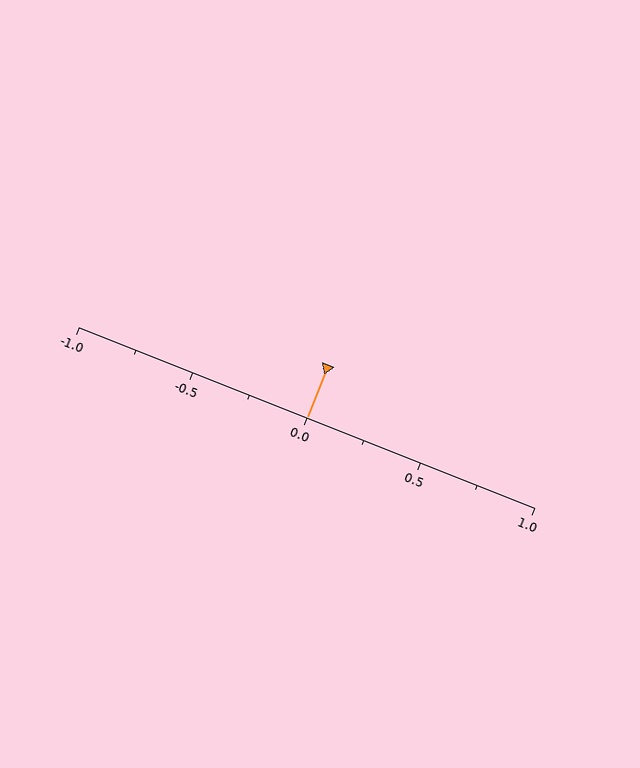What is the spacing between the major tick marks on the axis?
The major ticks are spaced 0.5 apart.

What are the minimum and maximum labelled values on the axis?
The axis runs from -1.0 to 1.0.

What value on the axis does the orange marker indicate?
The marker indicates approximately 0.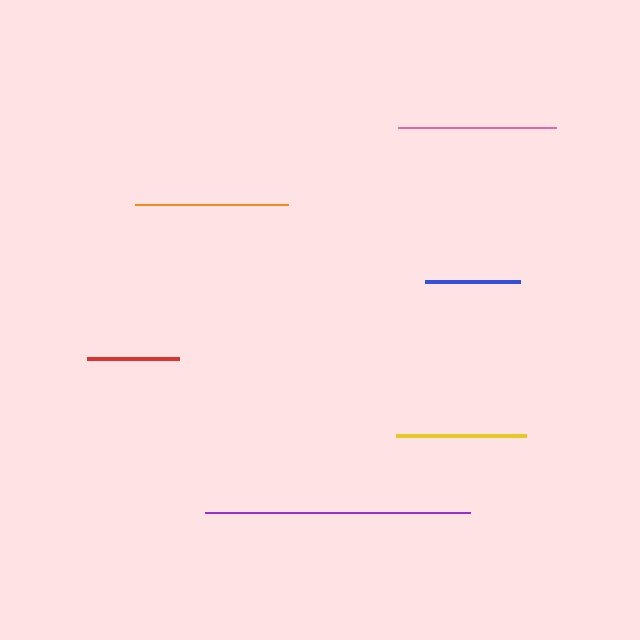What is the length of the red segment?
The red segment is approximately 92 pixels long.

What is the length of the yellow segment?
The yellow segment is approximately 130 pixels long.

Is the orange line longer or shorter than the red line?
The orange line is longer than the red line.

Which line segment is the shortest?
The red line is the shortest at approximately 92 pixels.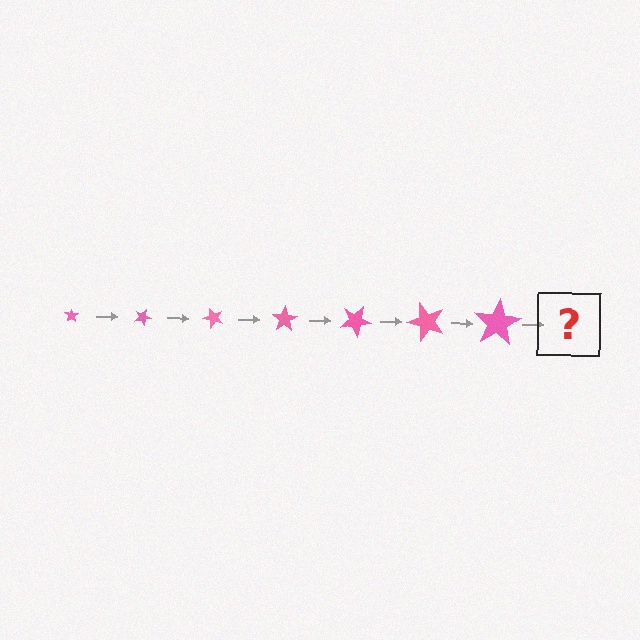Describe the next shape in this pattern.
It should be a star, larger than the previous one and rotated 175 degrees from the start.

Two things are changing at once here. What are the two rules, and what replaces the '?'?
The two rules are that the star grows larger each step and it rotates 25 degrees each step. The '?' should be a star, larger than the previous one and rotated 175 degrees from the start.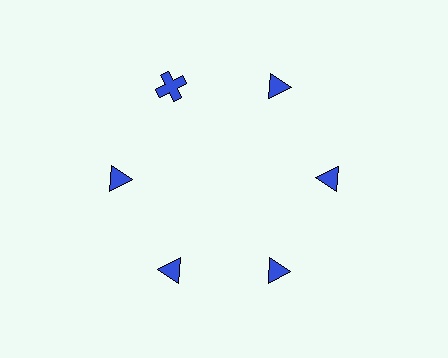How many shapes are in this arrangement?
There are 6 shapes arranged in a ring pattern.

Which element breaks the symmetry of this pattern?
The blue cross at roughly the 11 o'clock position breaks the symmetry. All other shapes are blue triangles.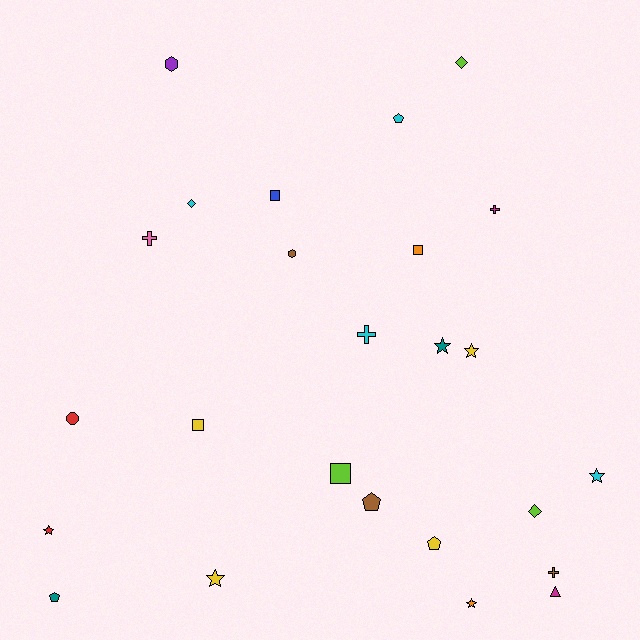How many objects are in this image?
There are 25 objects.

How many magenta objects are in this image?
There are 2 magenta objects.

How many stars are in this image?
There are 6 stars.